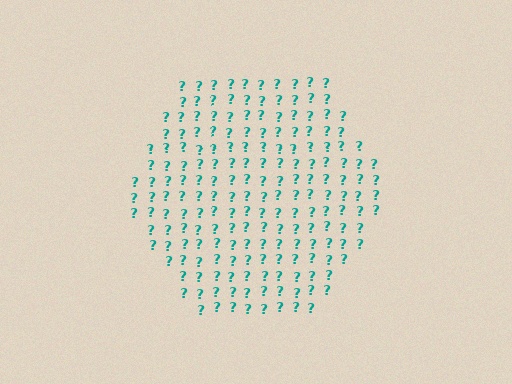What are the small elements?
The small elements are question marks.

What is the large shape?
The large shape is a hexagon.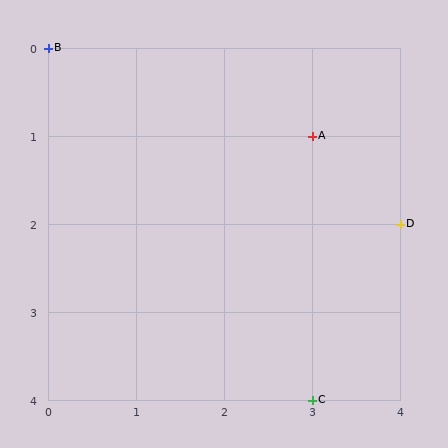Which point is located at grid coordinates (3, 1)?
Point A is at (3, 1).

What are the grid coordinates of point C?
Point C is at grid coordinates (3, 4).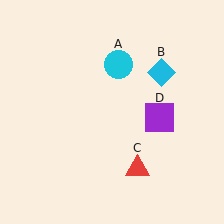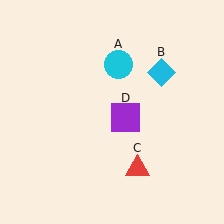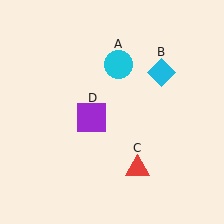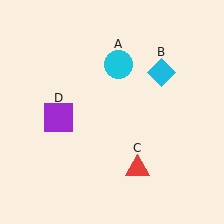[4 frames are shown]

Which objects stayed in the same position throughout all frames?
Cyan circle (object A) and cyan diamond (object B) and red triangle (object C) remained stationary.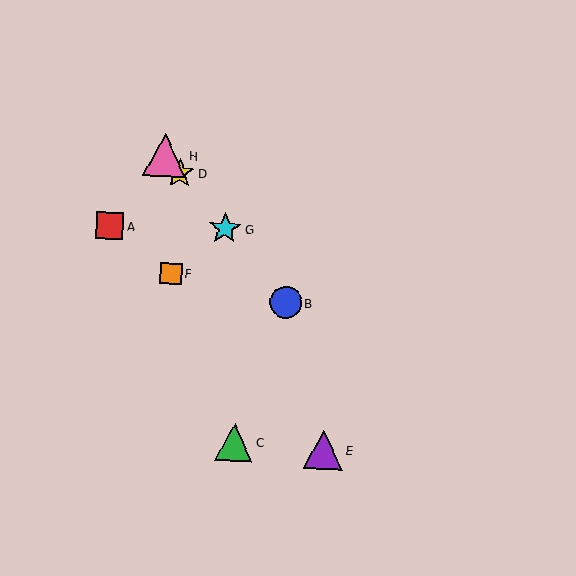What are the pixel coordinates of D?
Object D is at (180, 173).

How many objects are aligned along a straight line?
4 objects (B, D, G, H) are aligned along a straight line.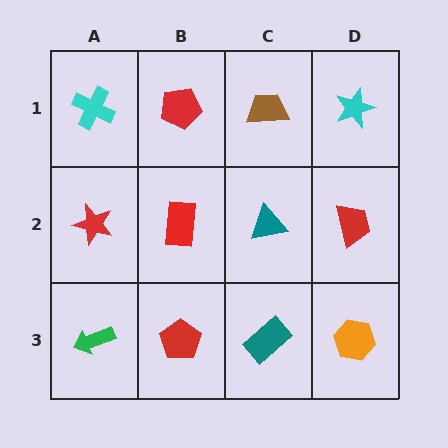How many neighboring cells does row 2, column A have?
3.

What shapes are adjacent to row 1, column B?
A red rectangle (row 2, column B), a cyan cross (row 1, column A), a brown trapezoid (row 1, column C).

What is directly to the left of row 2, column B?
A red star.